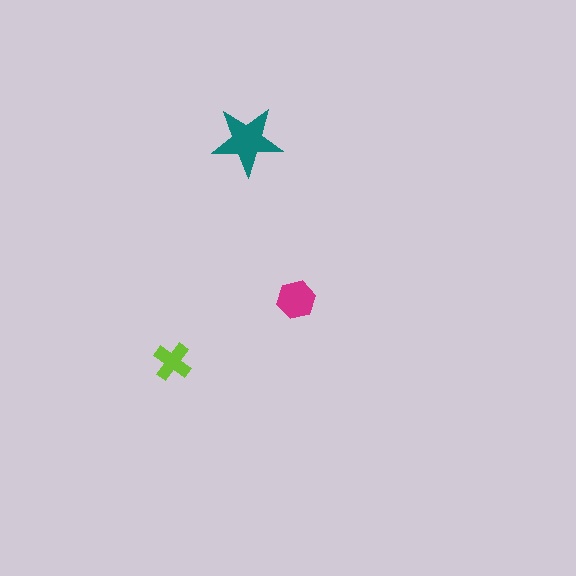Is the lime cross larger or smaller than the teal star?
Smaller.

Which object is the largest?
The teal star.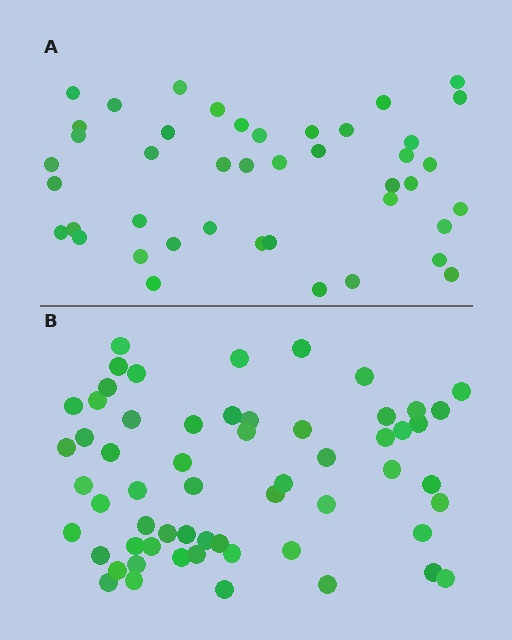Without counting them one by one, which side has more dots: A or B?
Region B (the bottom region) has more dots.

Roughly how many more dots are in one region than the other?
Region B has approximately 15 more dots than region A.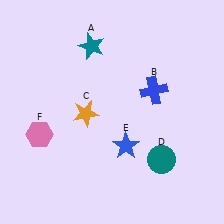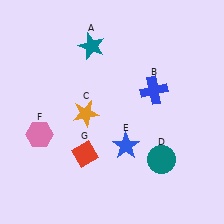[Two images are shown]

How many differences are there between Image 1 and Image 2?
There is 1 difference between the two images.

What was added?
A red diamond (G) was added in Image 2.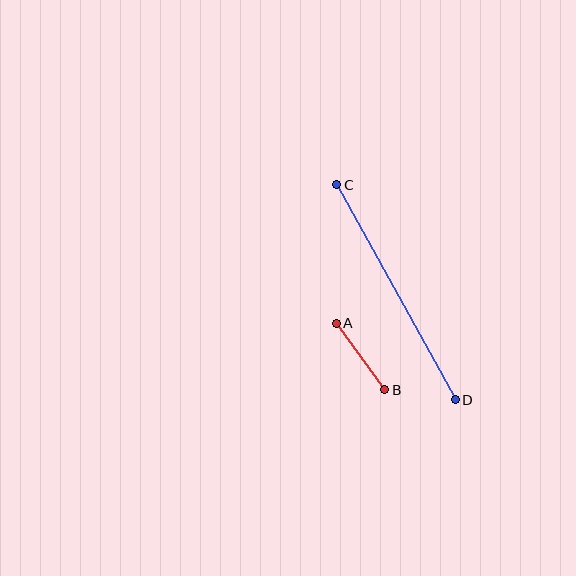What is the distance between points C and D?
The distance is approximately 245 pixels.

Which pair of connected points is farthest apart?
Points C and D are farthest apart.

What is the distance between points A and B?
The distance is approximately 83 pixels.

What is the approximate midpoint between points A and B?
The midpoint is at approximately (360, 357) pixels.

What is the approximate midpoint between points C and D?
The midpoint is at approximately (396, 292) pixels.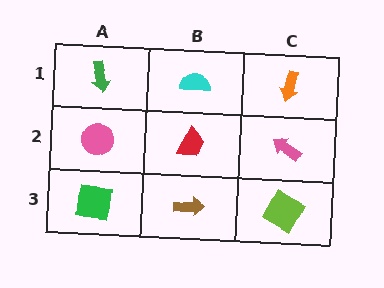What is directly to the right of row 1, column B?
An orange arrow.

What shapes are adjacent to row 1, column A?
A pink circle (row 2, column A), a cyan semicircle (row 1, column B).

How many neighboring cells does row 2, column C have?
3.